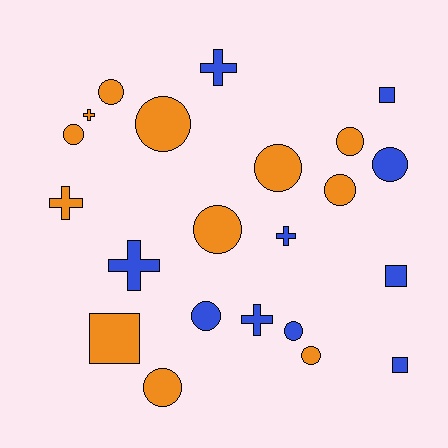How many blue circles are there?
There are 3 blue circles.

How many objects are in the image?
There are 22 objects.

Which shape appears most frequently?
Circle, with 12 objects.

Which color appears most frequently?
Orange, with 12 objects.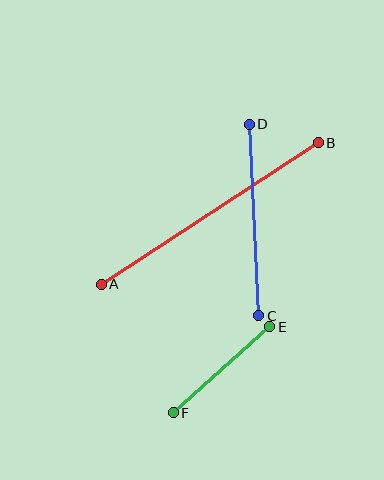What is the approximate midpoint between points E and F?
The midpoint is at approximately (222, 370) pixels.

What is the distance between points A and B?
The distance is approximately 259 pixels.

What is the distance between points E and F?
The distance is approximately 129 pixels.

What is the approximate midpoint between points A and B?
The midpoint is at approximately (210, 214) pixels.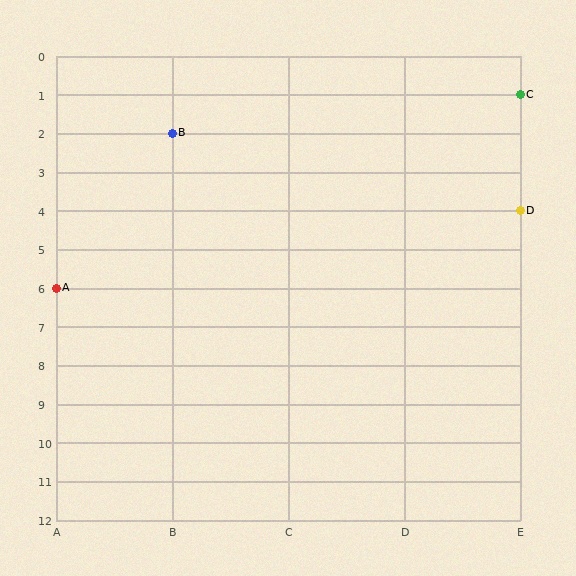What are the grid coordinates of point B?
Point B is at grid coordinates (B, 2).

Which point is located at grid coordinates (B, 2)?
Point B is at (B, 2).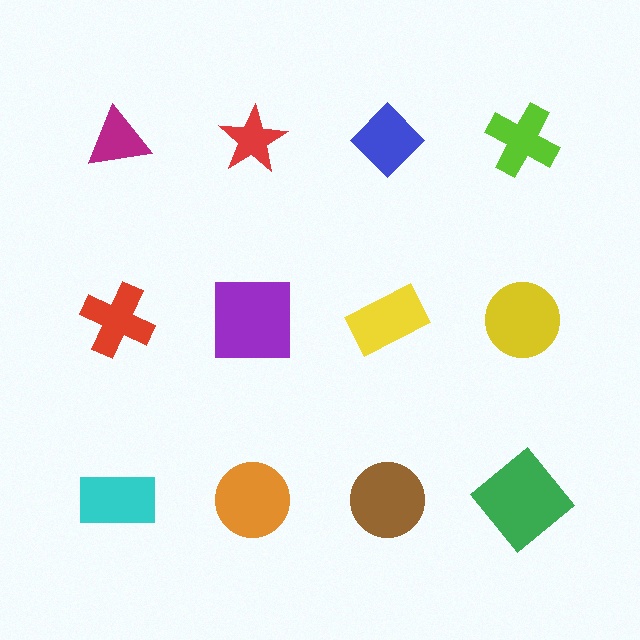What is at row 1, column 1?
A magenta triangle.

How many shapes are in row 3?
4 shapes.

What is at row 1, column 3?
A blue diamond.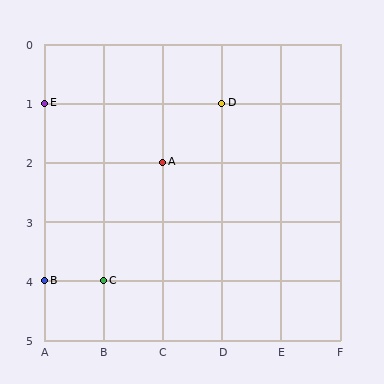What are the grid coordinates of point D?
Point D is at grid coordinates (D, 1).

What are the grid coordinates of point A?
Point A is at grid coordinates (C, 2).